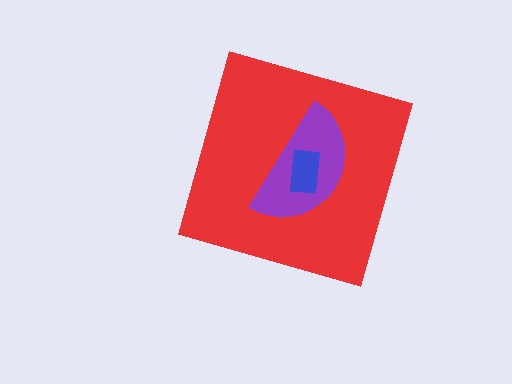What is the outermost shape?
The red diamond.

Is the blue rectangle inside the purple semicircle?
Yes.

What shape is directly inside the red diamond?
The purple semicircle.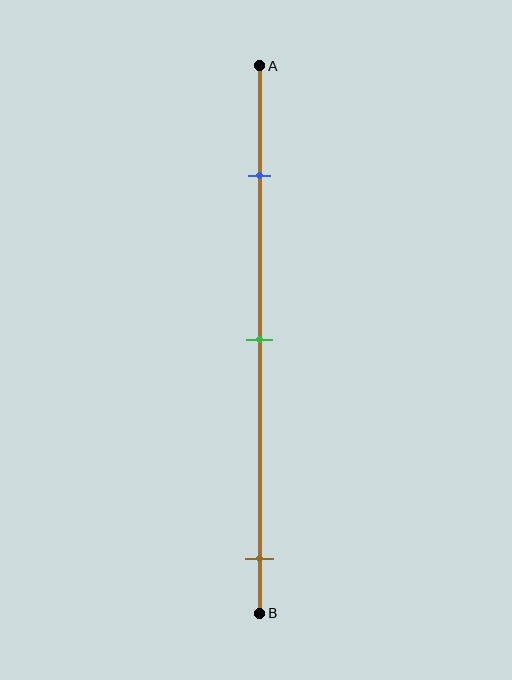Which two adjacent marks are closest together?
The blue and green marks are the closest adjacent pair.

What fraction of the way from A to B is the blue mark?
The blue mark is approximately 20% (0.2) of the way from A to B.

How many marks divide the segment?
There are 3 marks dividing the segment.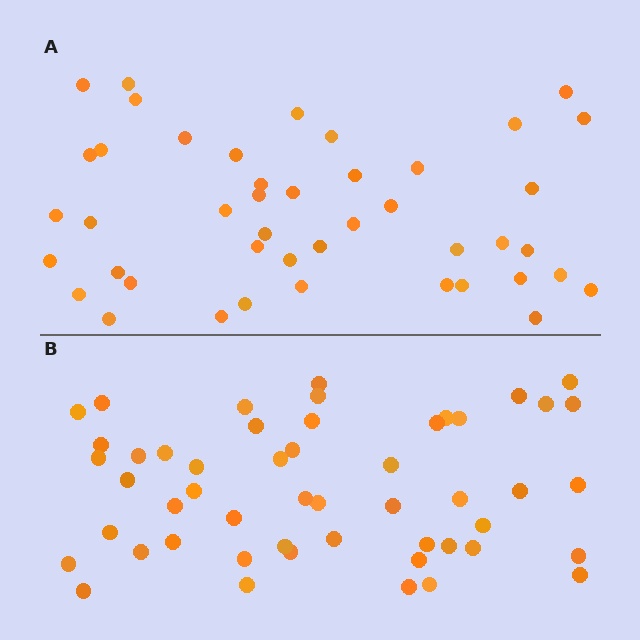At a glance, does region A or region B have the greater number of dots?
Region B (the bottom region) has more dots.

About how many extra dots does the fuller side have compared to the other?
Region B has roughly 8 or so more dots than region A.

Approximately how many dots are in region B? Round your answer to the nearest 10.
About 50 dots. (The exact count is 51, which rounds to 50.)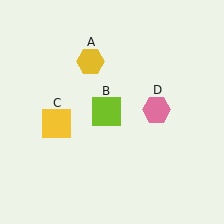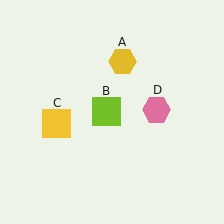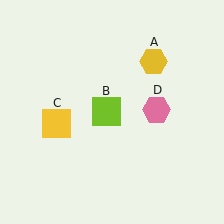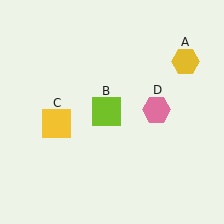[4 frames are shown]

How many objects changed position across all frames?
1 object changed position: yellow hexagon (object A).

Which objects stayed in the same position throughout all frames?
Lime square (object B) and yellow square (object C) and pink hexagon (object D) remained stationary.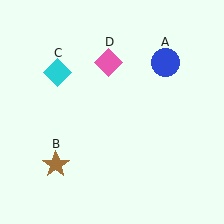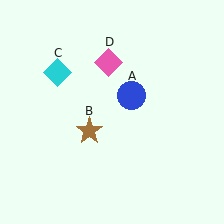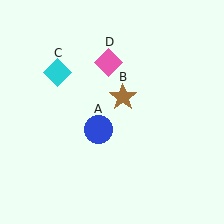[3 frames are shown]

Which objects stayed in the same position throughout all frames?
Cyan diamond (object C) and pink diamond (object D) remained stationary.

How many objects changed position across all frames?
2 objects changed position: blue circle (object A), brown star (object B).